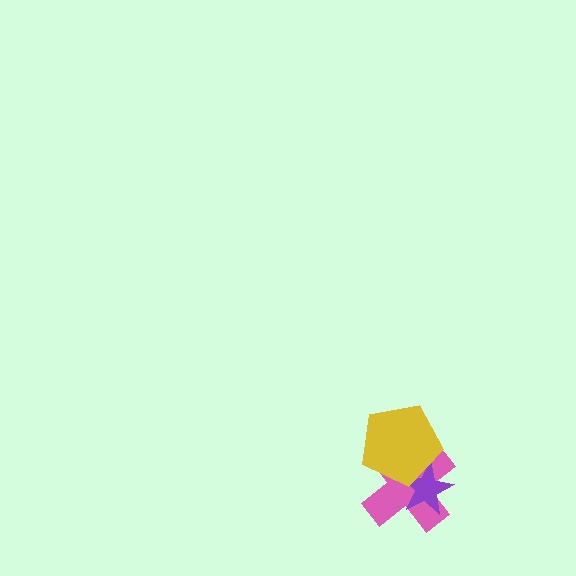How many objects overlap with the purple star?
2 objects overlap with the purple star.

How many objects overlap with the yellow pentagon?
2 objects overlap with the yellow pentagon.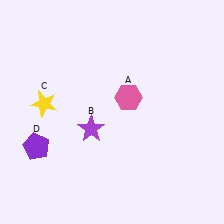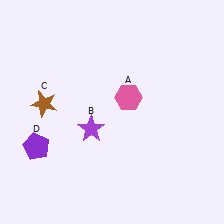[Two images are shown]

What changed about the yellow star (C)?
In Image 1, C is yellow. In Image 2, it changed to brown.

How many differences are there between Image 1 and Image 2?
There is 1 difference between the two images.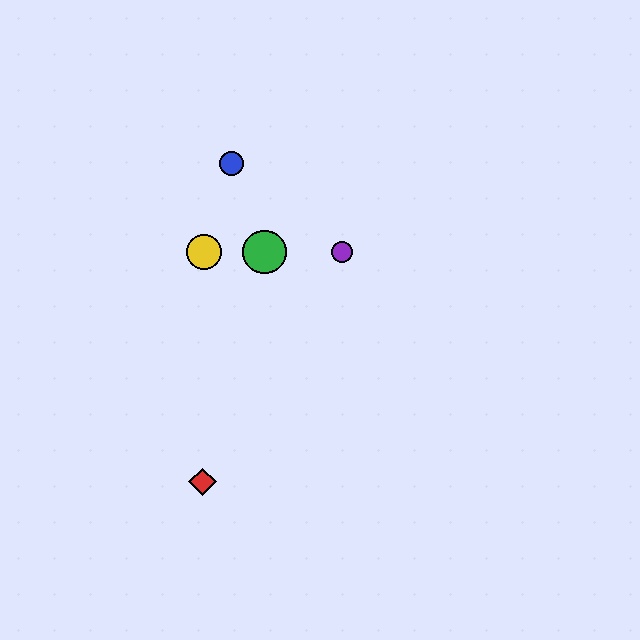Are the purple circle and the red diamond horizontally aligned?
No, the purple circle is at y≈252 and the red diamond is at y≈482.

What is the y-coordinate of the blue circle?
The blue circle is at y≈163.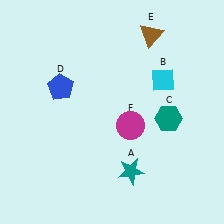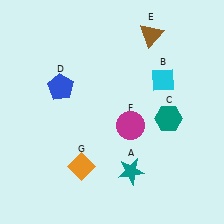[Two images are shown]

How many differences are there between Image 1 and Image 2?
There is 1 difference between the two images.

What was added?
An orange diamond (G) was added in Image 2.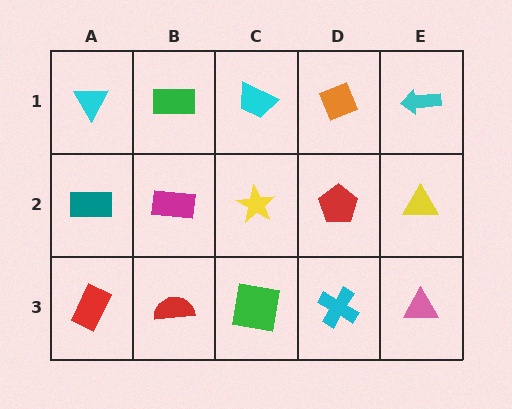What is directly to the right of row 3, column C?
A cyan cross.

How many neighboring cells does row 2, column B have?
4.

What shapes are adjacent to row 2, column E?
A cyan arrow (row 1, column E), a pink triangle (row 3, column E), a red pentagon (row 2, column D).